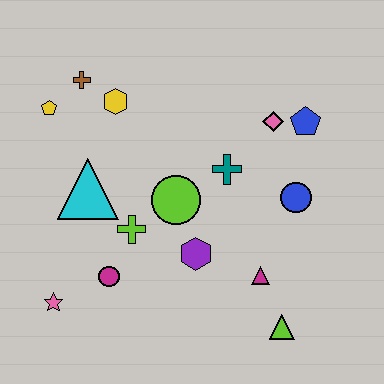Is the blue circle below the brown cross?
Yes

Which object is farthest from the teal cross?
The pink star is farthest from the teal cross.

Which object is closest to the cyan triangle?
The lime cross is closest to the cyan triangle.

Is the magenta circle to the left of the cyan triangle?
No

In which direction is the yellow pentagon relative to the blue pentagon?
The yellow pentagon is to the left of the blue pentagon.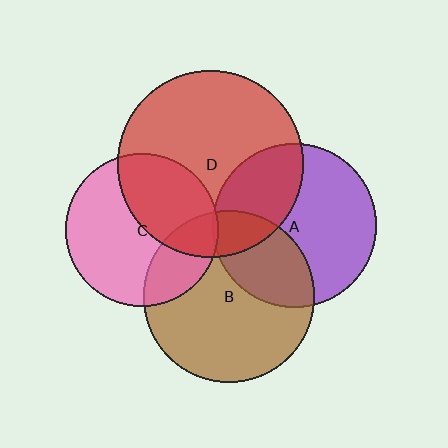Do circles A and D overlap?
Yes.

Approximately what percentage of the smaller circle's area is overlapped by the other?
Approximately 35%.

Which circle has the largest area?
Circle D (red).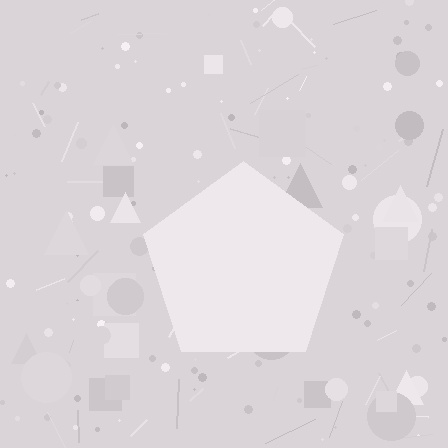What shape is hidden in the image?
A pentagon is hidden in the image.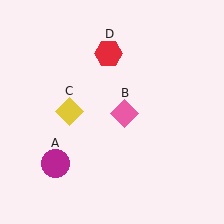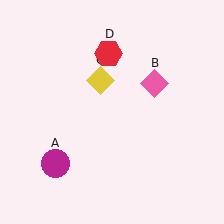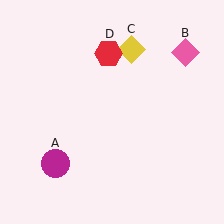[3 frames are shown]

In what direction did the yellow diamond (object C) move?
The yellow diamond (object C) moved up and to the right.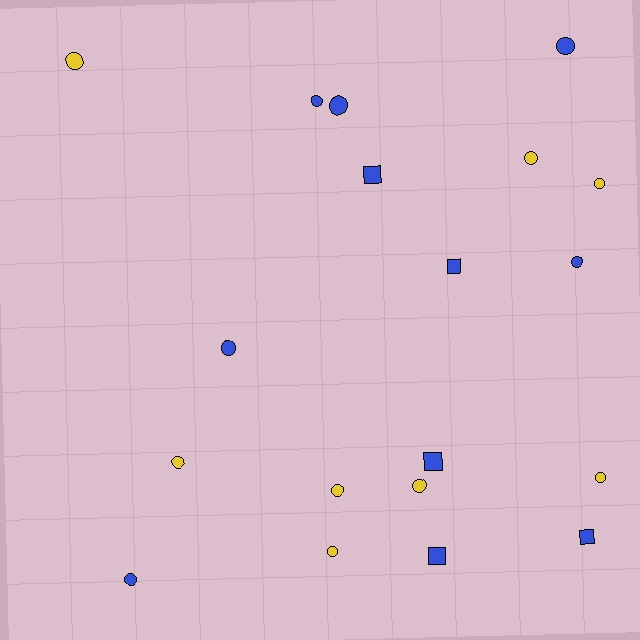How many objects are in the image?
There are 19 objects.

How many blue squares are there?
There are 5 blue squares.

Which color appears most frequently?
Blue, with 11 objects.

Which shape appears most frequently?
Circle, with 14 objects.